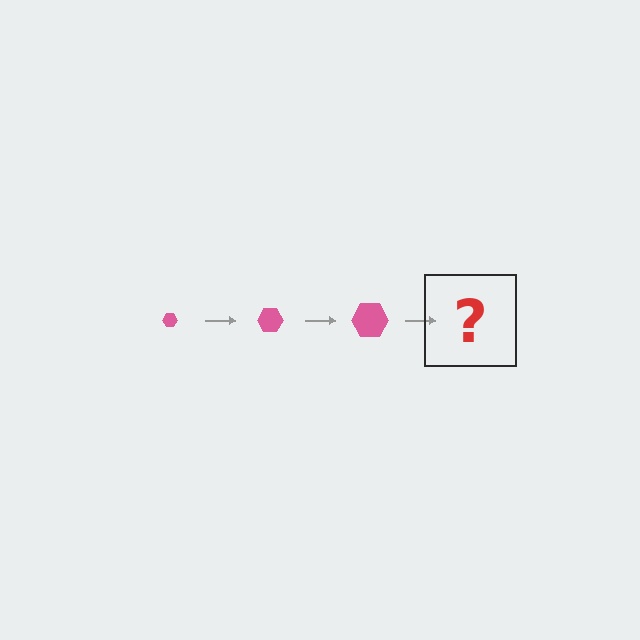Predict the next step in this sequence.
The next step is a pink hexagon, larger than the previous one.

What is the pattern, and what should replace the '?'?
The pattern is that the hexagon gets progressively larger each step. The '?' should be a pink hexagon, larger than the previous one.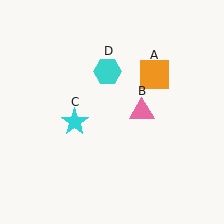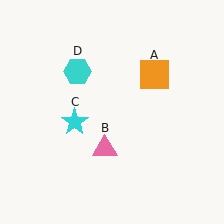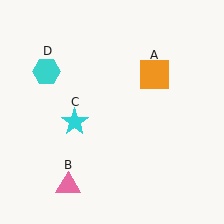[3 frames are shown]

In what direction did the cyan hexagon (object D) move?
The cyan hexagon (object D) moved left.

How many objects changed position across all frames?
2 objects changed position: pink triangle (object B), cyan hexagon (object D).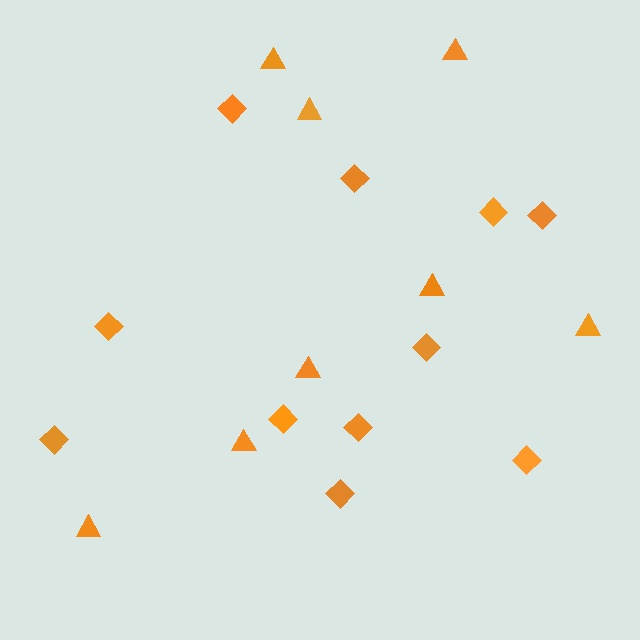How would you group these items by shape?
There are 2 groups: one group of diamonds (11) and one group of triangles (8).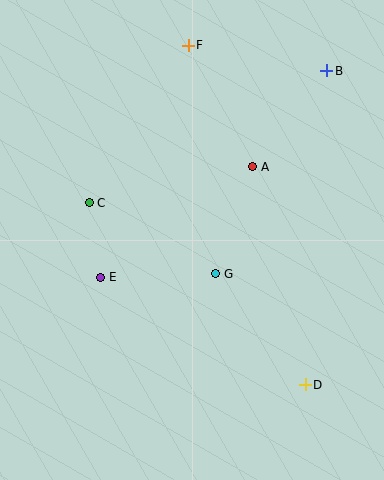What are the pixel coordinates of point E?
Point E is at (101, 277).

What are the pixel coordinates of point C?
Point C is at (89, 203).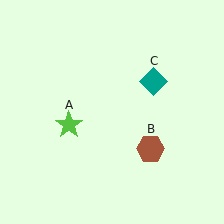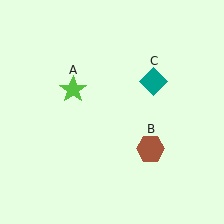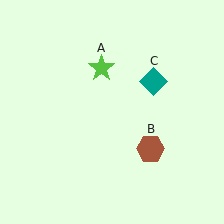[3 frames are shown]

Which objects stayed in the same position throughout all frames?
Brown hexagon (object B) and teal diamond (object C) remained stationary.